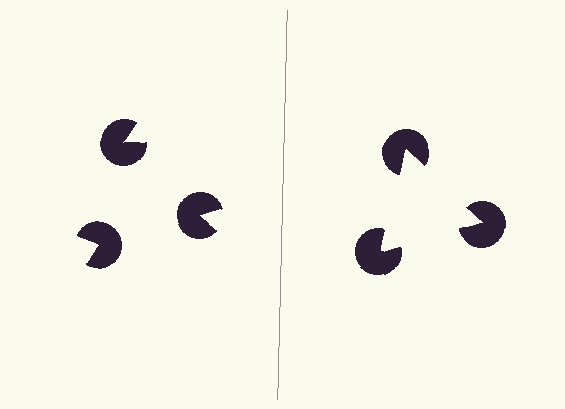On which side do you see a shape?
An illusory triangle appears on the right side. On the left side the wedge cuts are rotated, so no coherent shape forms.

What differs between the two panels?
The pac-man discs are positioned identically on both sides; only the wedge orientations differ. On the right they align to a triangle; on the left they are misaligned.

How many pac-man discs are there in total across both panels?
6 — 3 on each side.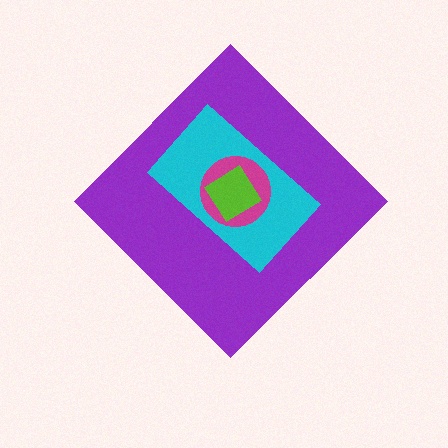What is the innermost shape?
The lime diamond.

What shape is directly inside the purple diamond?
The cyan rectangle.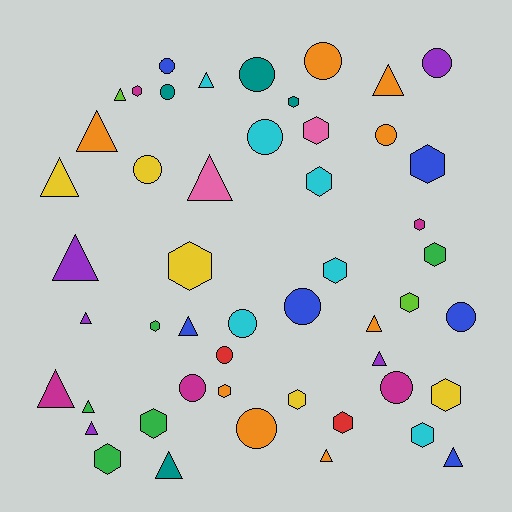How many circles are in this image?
There are 15 circles.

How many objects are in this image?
There are 50 objects.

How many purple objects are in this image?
There are 5 purple objects.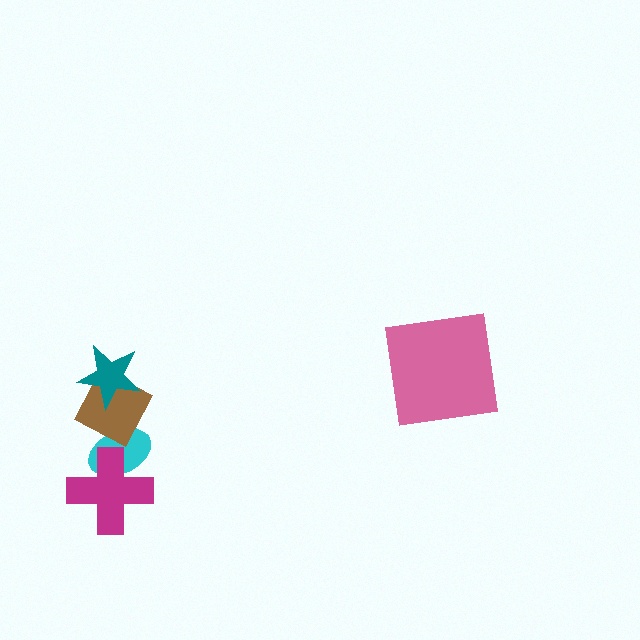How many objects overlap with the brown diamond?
2 objects overlap with the brown diamond.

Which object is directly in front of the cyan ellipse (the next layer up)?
The brown diamond is directly in front of the cyan ellipse.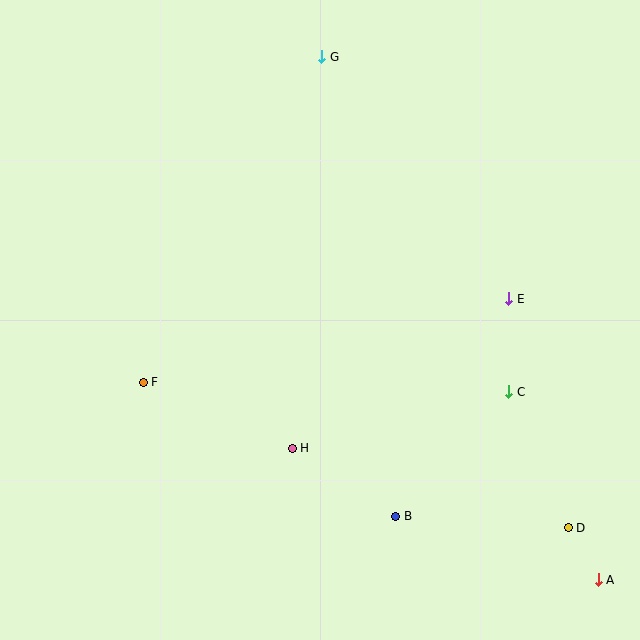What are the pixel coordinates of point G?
Point G is at (322, 57).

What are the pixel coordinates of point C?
Point C is at (509, 392).